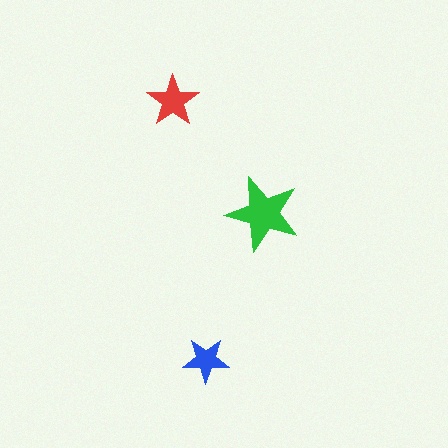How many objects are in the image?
There are 3 objects in the image.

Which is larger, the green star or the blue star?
The green one.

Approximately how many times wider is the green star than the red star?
About 1.5 times wider.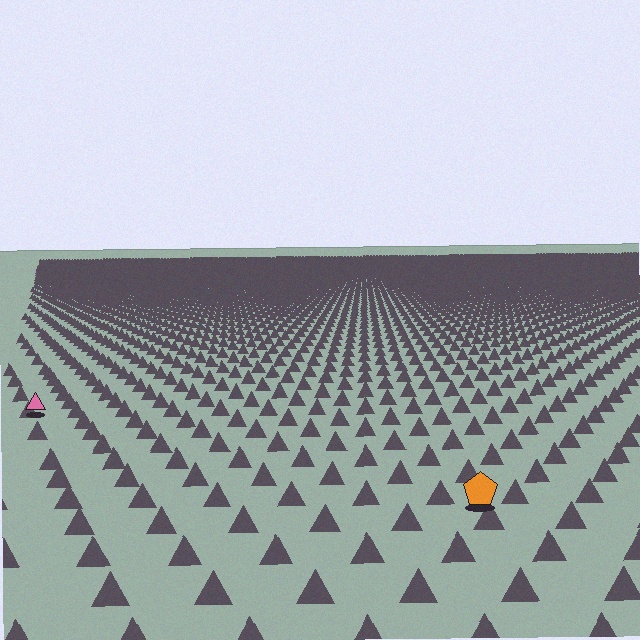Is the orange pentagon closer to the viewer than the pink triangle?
Yes. The orange pentagon is closer — you can tell from the texture gradient: the ground texture is coarser near it.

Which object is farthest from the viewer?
The pink triangle is farthest from the viewer. It appears smaller and the ground texture around it is denser.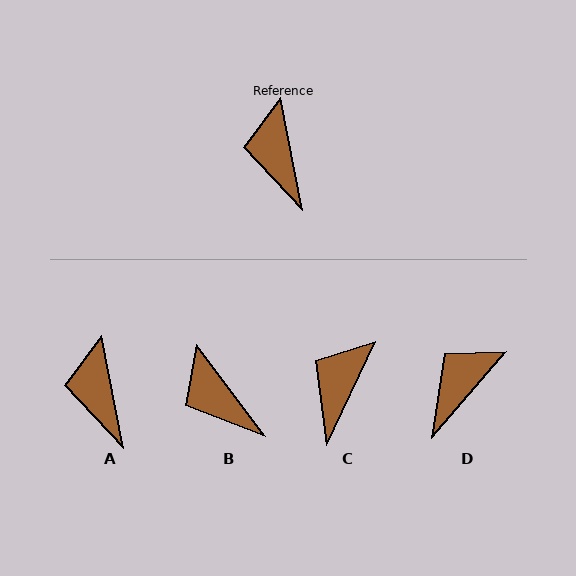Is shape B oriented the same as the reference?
No, it is off by about 25 degrees.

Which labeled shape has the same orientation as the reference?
A.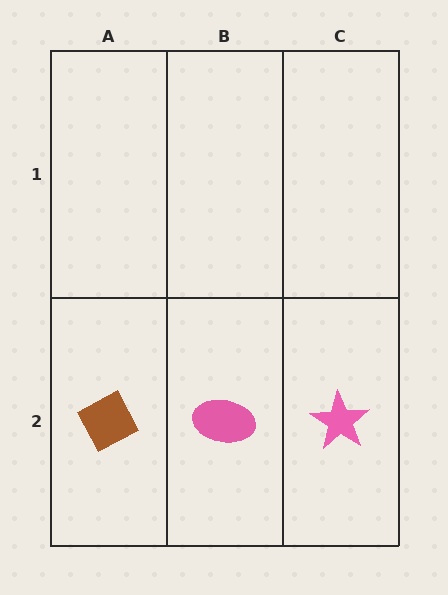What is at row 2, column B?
A pink ellipse.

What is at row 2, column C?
A pink star.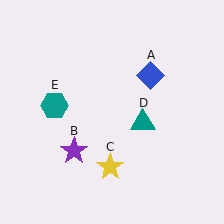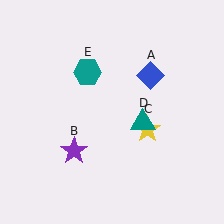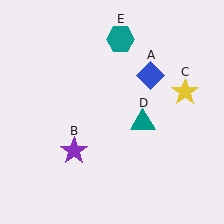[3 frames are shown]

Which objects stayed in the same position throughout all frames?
Blue diamond (object A) and purple star (object B) and teal triangle (object D) remained stationary.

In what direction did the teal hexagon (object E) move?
The teal hexagon (object E) moved up and to the right.